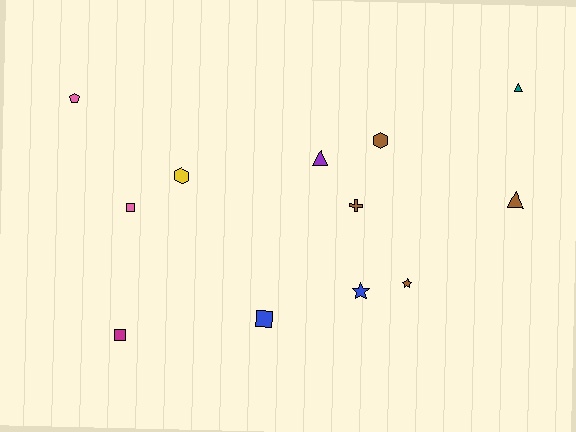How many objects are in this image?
There are 12 objects.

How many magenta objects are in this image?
There is 1 magenta object.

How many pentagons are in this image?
There is 1 pentagon.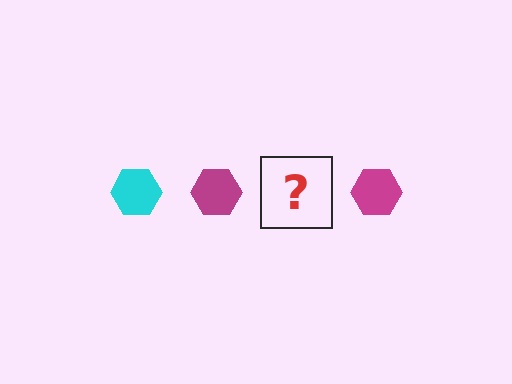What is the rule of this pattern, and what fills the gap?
The rule is that the pattern cycles through cyan, magenta hexagons. The gap should be filled with a cyan hexagon.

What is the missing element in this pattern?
The missing element is a cyan hexagon.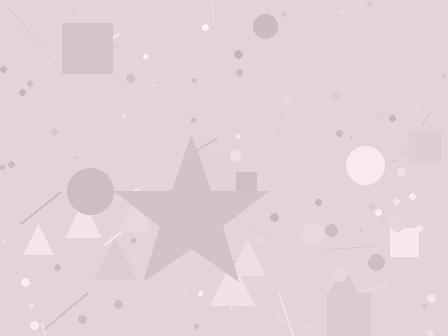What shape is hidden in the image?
A star is hidden in the image.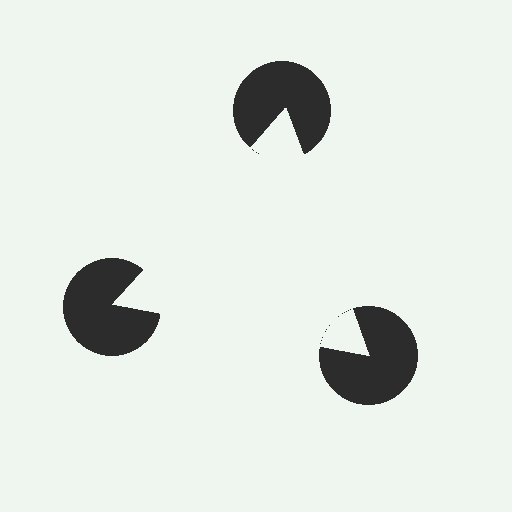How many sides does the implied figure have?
3 sides.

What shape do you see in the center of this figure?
An illusory triangle — its edges are inferred from the aligned wedge cuts in the pac-man discs, not physically drawn.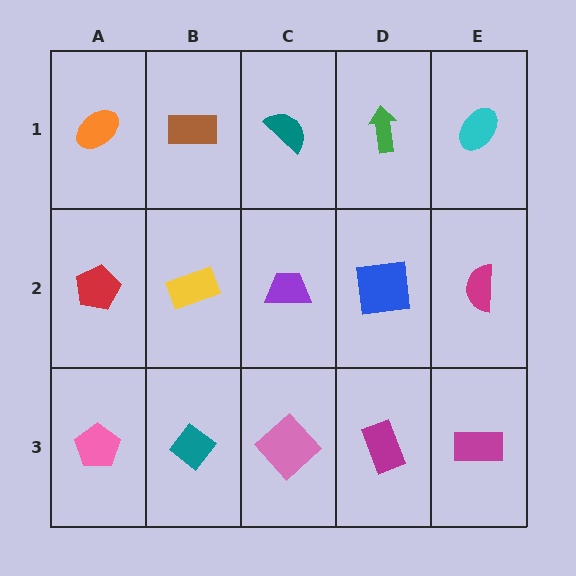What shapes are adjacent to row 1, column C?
A purple trapezoid (row 2, column C), a brown rectangle (row 1, column B), a green arrow (row 1, column D).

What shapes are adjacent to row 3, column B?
A yellow rectangle (row 2, column B), a pink pentagon (row 3, column A), a pink diamond (row 3, column C).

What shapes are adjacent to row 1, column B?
A yellow rectangle (row 2, column B), an orange ellipse (row 1, column A), a teal semicircle (row 1, column C).